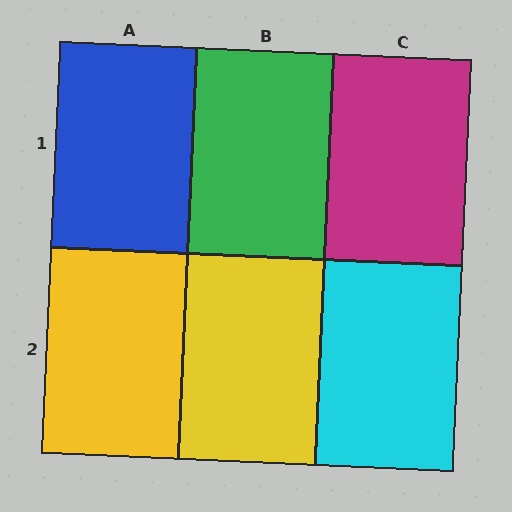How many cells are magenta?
1 cell is magenta.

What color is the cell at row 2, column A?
Yellow.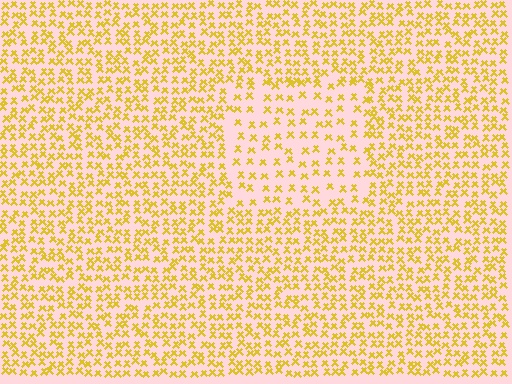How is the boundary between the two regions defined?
The boundary is defined by a change in element density (approximately 1.9x ratio). All elements are the same color, size, and shape.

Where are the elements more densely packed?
The elements are more densely packed outside the rectangle boundary.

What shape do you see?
I see a rectangle.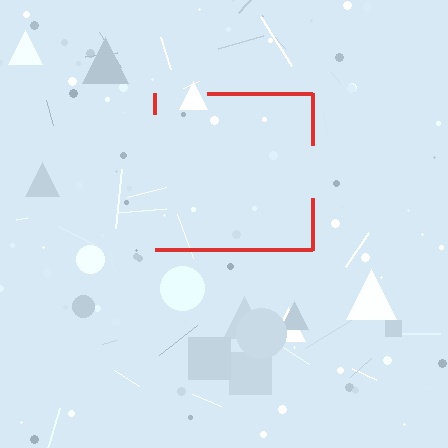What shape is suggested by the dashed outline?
The dashed outline suggests a square.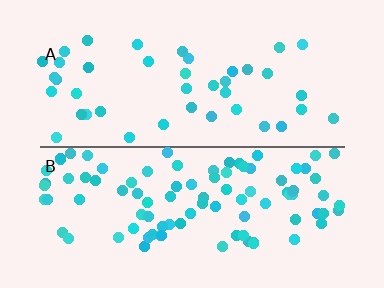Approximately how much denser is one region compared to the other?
Approximately 2.3× — region B over region A.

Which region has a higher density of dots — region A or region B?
B (the bottom).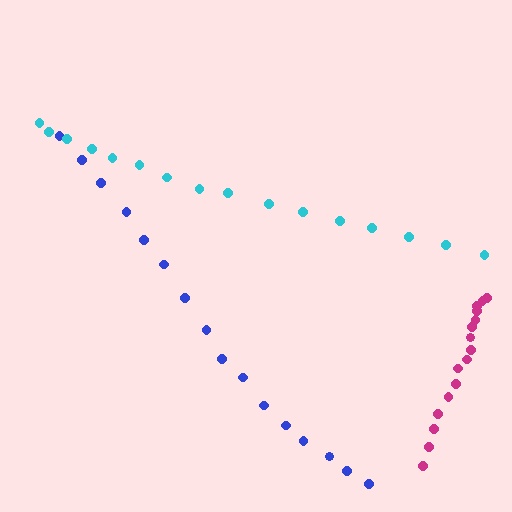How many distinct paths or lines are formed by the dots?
There are 3 distinct paths.